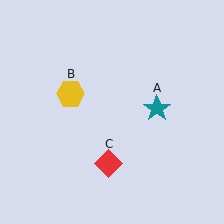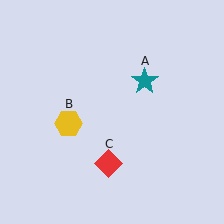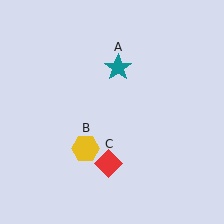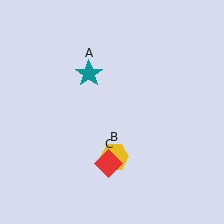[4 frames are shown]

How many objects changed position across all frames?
2 objects changed position: teal star (object A), yellow hexagon (object B).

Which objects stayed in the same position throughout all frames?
Red diamond (object C) remained stationary.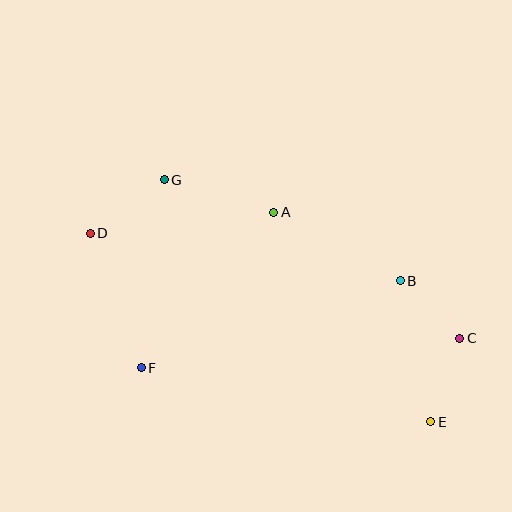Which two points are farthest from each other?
Points D and E are farthest from each other.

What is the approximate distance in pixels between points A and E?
The distance between A and E is approximately 262 pixels.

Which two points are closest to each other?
Points B and C are closest to each other.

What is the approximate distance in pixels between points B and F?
The distance between B and F is approximately 273 pixels.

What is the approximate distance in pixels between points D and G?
The distance between D and G is approximately 91 pixels.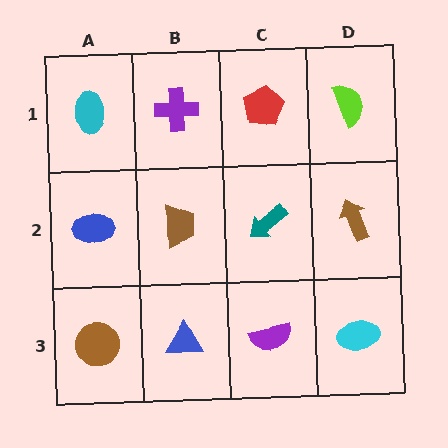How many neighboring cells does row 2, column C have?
4.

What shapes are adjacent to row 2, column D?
A lime semicircle (row 1, column D), a cyan ellipse (row 3, column D), a teal arrow (row 2, column C).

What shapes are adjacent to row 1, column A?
A blue ellipse (row 2, column A), a purple cross (row 1, column B).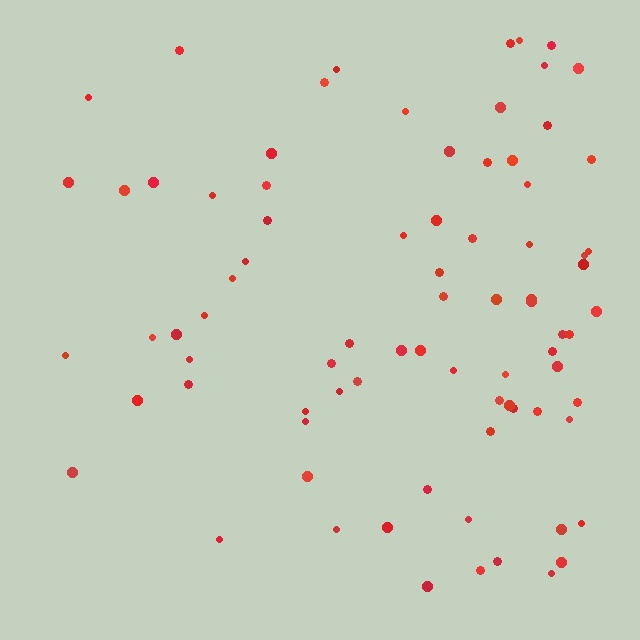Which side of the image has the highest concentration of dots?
The right.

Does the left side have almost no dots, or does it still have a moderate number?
Still a moderate number, just noticeably fewer than the right.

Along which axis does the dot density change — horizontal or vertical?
Horizontal.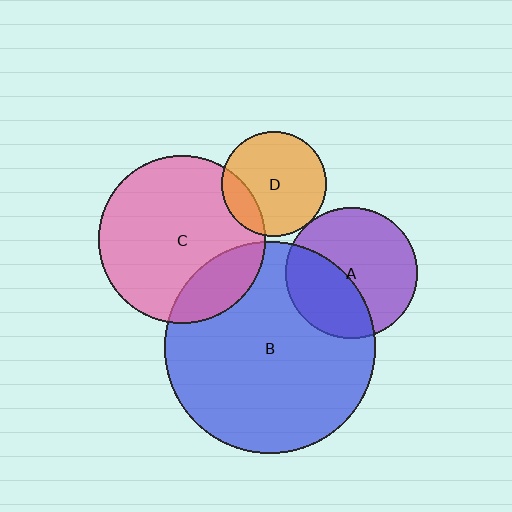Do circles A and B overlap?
Yes.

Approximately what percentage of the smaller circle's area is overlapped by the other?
Approximately 40%.